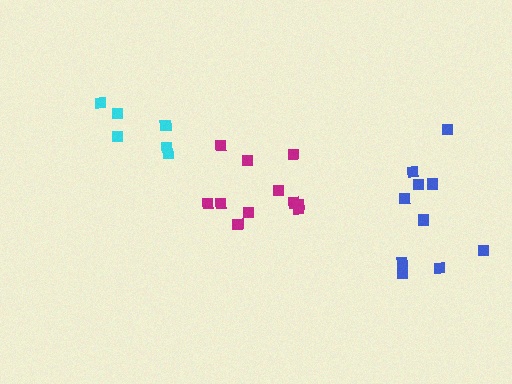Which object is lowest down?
The blue cluster is bottommost.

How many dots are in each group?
Group 1: 6 dots, Group 2: 10 dots, Group 3: 11 dots (27 total).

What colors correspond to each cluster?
The clusters are colored: cyan, blue, magenta.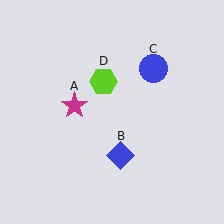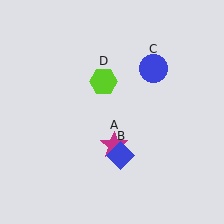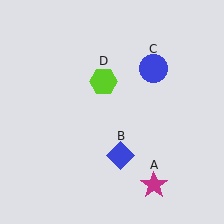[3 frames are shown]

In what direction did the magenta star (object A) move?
The magenta star (object A) moved down and to the right.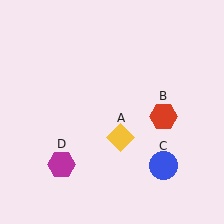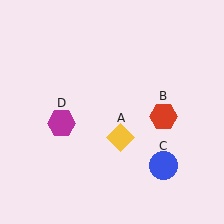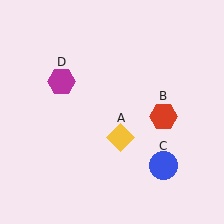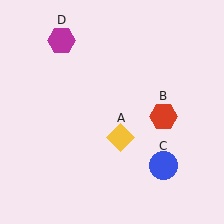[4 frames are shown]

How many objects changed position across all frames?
1 object changed position: magenta hexagon (object D).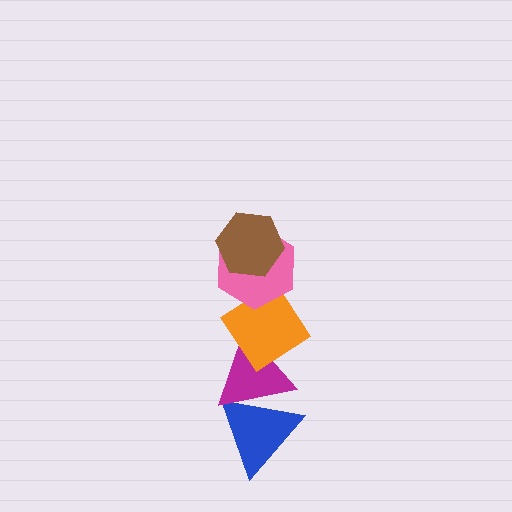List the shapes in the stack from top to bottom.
From top to bottom: the brown hexagon, the pink hexagon, the orange diamond, the magenta triangle, the blue triangle.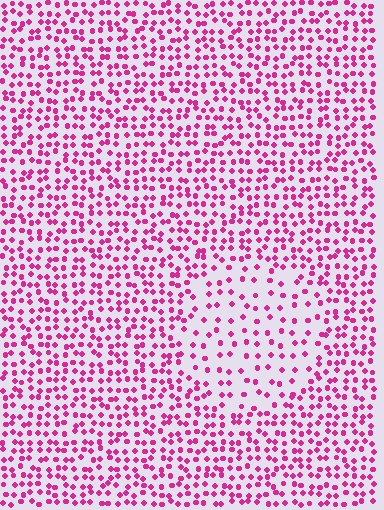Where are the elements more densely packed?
The elements are more densely packed outside the circle boundary.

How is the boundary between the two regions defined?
The boundary is defined by a change in element density (approximately 2.0x ratio). All elements are the same color, size, and shape.